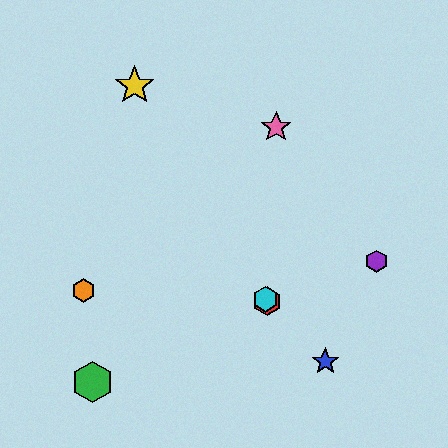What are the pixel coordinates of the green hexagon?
The green hexagon is at (92, 382).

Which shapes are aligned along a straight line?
The red hexagon, the blue star, the cyan hexagon are aligned along a straight line.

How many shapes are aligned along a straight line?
3 shapes (the red hexagon, the blue star, the cyan hexagon) are aligned along a straight line.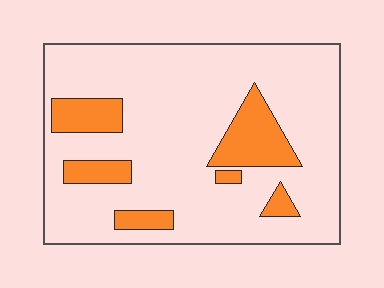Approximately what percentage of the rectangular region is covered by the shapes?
Approximately 20%.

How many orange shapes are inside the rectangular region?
6.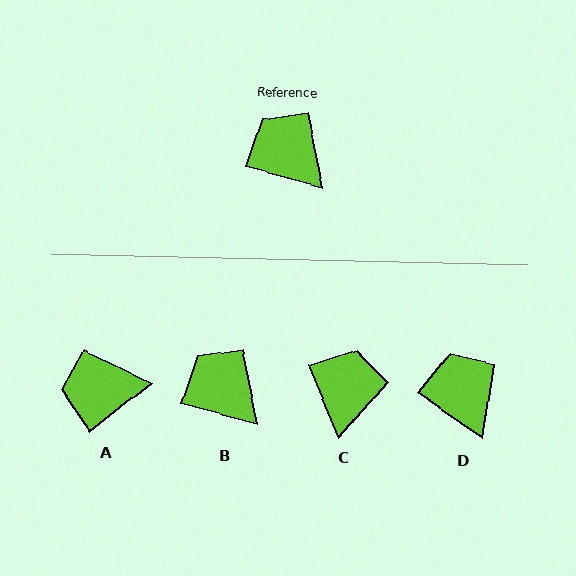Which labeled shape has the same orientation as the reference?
B.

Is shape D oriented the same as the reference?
No, it is off by about 20 degrees.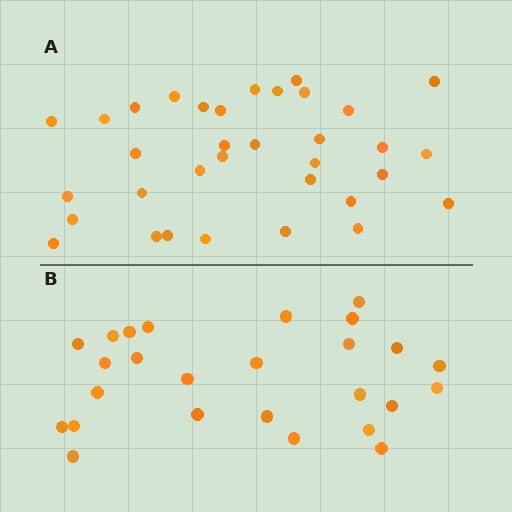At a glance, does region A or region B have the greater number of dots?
Region A (the top region) has more dots.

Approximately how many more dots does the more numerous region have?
Region A has roughly 8 or so more dots than region B.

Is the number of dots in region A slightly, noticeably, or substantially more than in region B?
Region A has noticeably more, but not dramatically so. The ratio is roughly 1.3 to 1.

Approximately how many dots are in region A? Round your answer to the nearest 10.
About 30 dots. (The exact count is 34, which rounds to 30.)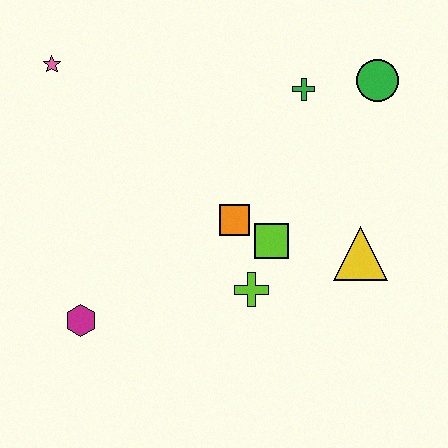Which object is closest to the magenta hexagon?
The lime cross is closest to the magenta hexagon.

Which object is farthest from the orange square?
The pink star is farthest from the orange square.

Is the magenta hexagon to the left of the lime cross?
Yes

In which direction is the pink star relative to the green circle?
The pink star is to the left of the green circle.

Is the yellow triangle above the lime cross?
Yes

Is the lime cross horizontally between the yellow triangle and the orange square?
Yes